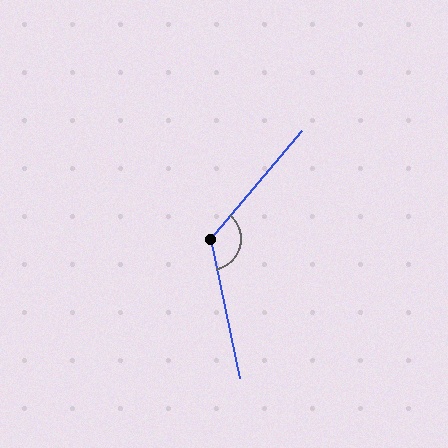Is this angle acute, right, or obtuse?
It is obtuse.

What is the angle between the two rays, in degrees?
Approximately 128 degrees.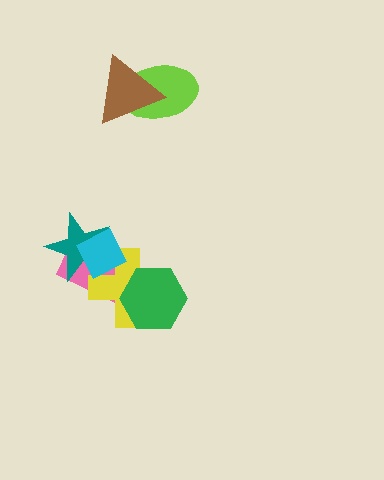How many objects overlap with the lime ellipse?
1 object overlaps with the lime ellipse.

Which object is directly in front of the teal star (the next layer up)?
The yellow cross is directly in front of the teal star.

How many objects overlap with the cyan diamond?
3 objects overlap with the cyan diamond.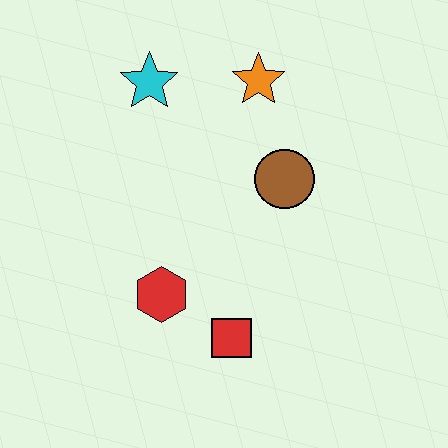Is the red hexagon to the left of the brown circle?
Yes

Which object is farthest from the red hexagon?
The orange star is farthest from the red hexagon.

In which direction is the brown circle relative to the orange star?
The brown circle is below the orange star.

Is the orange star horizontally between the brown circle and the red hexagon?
Yes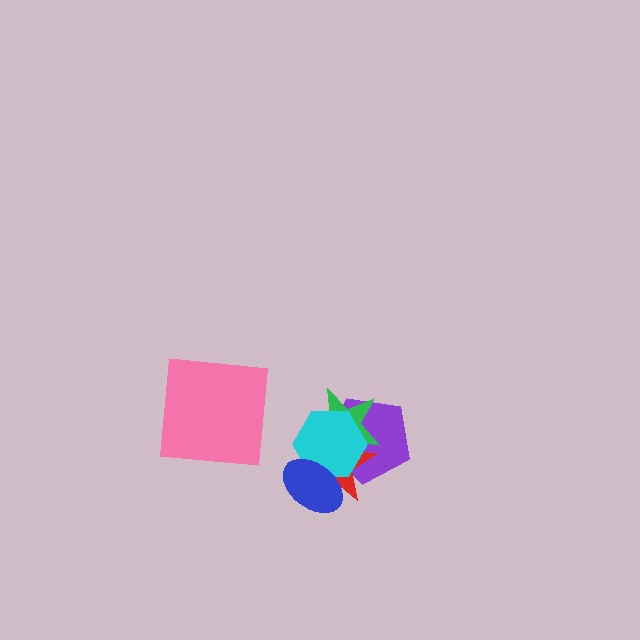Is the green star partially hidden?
Yes, it is partially covered by another shape.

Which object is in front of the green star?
The cyan hexagon is in front of the green star.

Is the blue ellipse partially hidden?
No, no other shape covers it.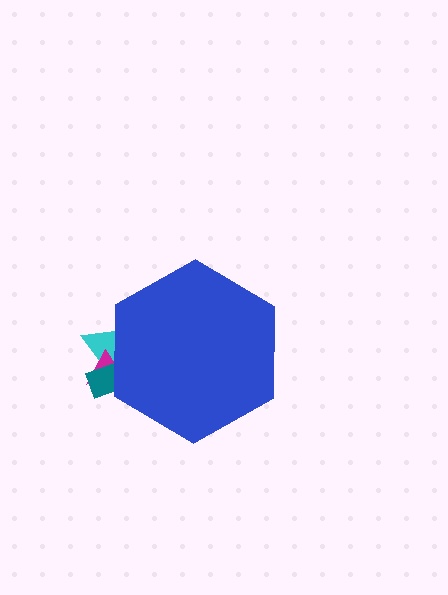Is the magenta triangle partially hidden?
Yes, the magenta triangle is partially hidden behind the blue hexagon.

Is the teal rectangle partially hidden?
Yes, the teal rectangle is partially hidden behind the blue hexagon.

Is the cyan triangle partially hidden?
Yes, the cyan triangle is partially hidden behind the blue hexagon.